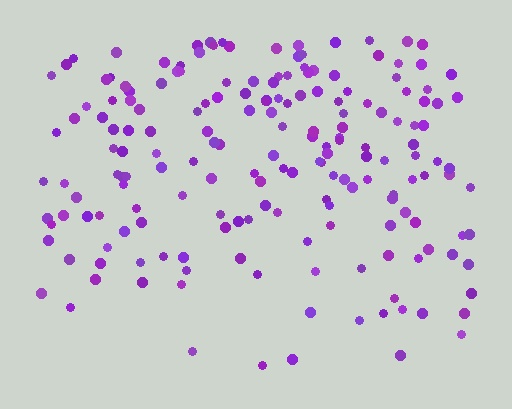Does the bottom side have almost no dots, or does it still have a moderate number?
Still a moderate number, just noticeably fewer than the top.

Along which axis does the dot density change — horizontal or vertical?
Vertical.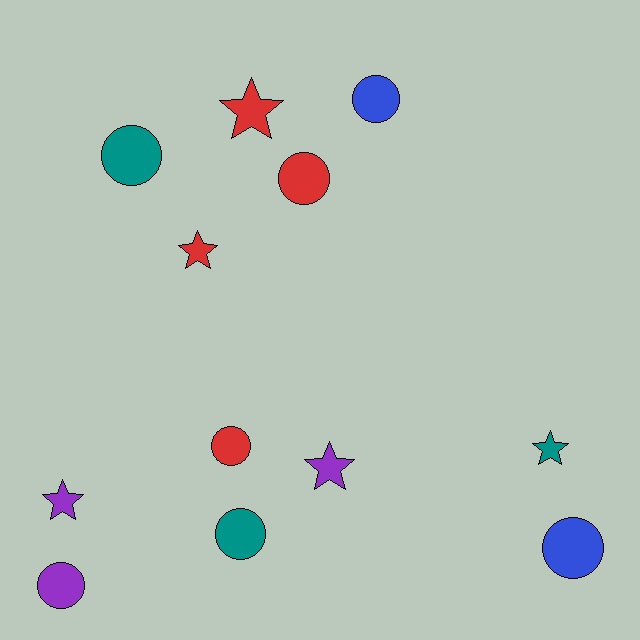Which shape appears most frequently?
Circle, with 7 objects.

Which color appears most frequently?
Red, with 4 objects.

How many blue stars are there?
There are no blue stars.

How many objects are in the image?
There are 12 objects.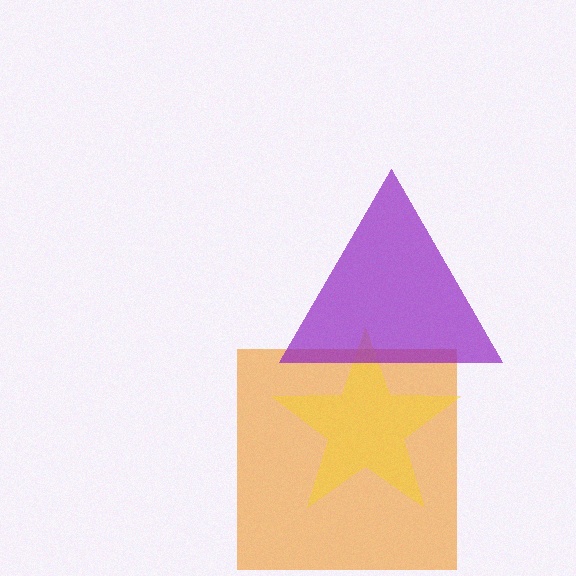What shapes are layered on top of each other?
The layered shapes are: an orange square, a yellow star, a purple triangle.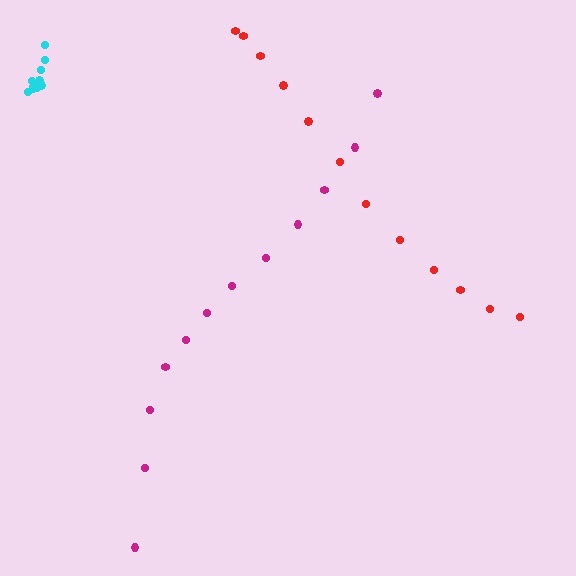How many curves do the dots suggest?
There are 3 distinct paths.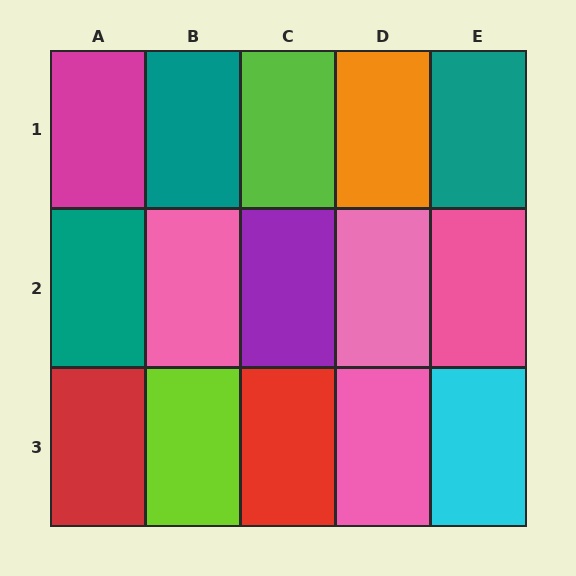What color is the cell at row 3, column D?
Pink.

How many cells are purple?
1 cell is purple.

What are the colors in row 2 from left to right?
Teal, pink, purple, pink, pink.